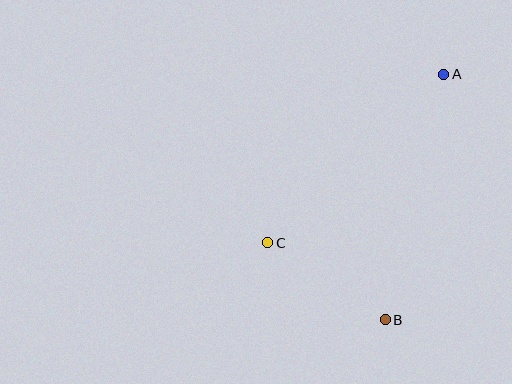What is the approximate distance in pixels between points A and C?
The distance between A and C is approximately 244 pixels.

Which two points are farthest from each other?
Points A and B are farthest from each other.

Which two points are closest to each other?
Points B and C are closest to each other.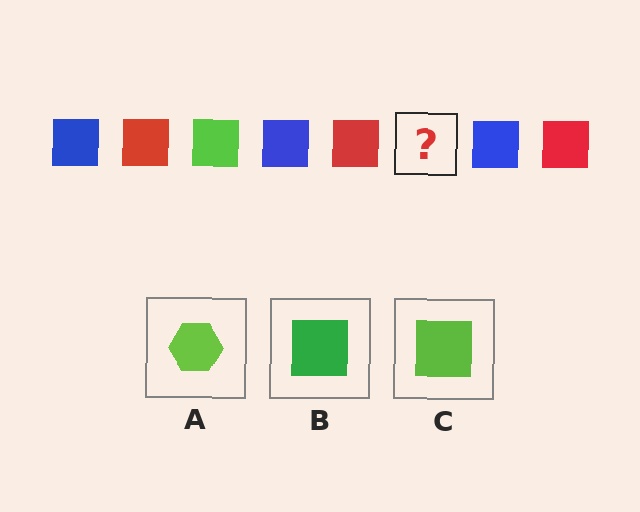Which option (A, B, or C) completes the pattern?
C.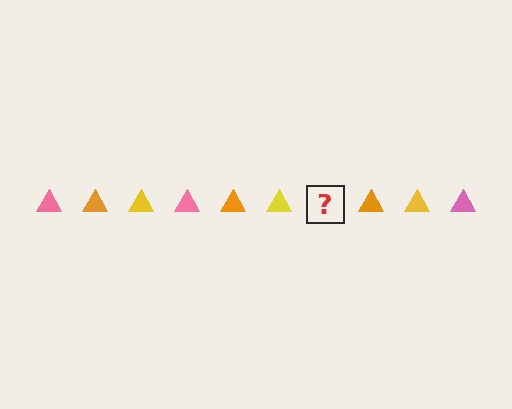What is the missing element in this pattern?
The missing element is a pink triangle.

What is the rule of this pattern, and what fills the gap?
The rule is that the pattern cycles through pink, orange, yellow triangles. The gap should be filled with a pink triangle.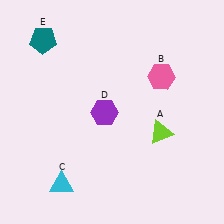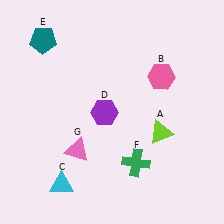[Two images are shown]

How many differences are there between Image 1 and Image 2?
There are 2 differences between the two images.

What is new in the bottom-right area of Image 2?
A green cross (F) was added in the bottom-right area of Image 2.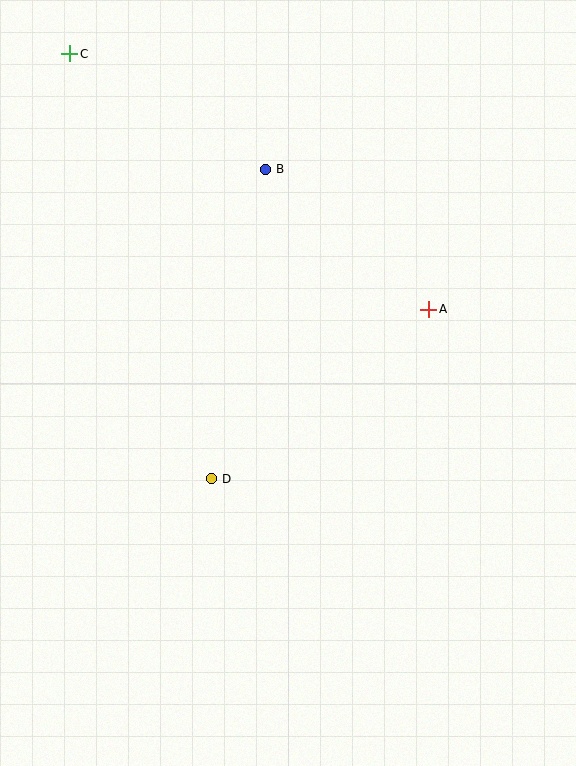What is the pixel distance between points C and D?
The distance between C and D is 448 pixels.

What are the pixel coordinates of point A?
Point A is at (429, 309).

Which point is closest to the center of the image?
Point D at (212, 479) is closest to the center.